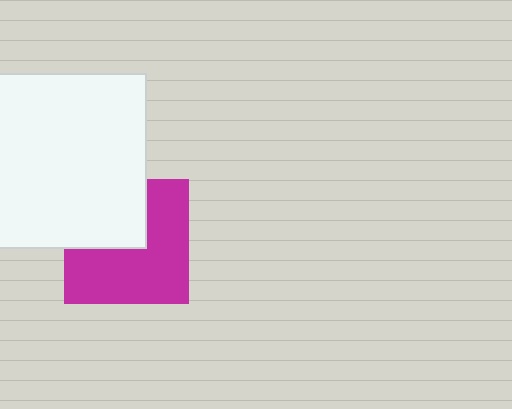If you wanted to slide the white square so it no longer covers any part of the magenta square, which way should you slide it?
Slide it toward the upper-left — that is the most direct way to separate the two shapes.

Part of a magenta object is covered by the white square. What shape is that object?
It is a square.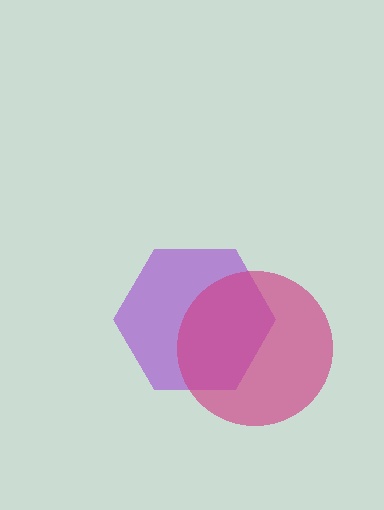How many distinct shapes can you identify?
There are 2 distinct shapes: a purple hexagon, a magenta circle.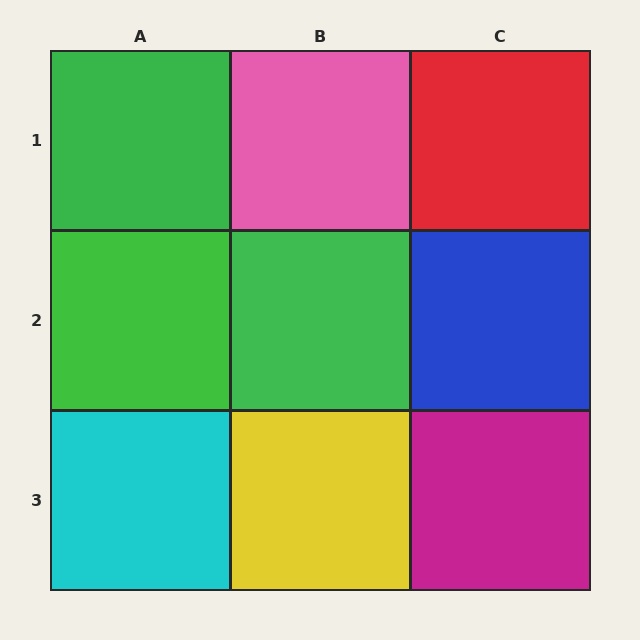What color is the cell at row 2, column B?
Green.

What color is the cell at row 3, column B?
Yellow.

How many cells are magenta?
1 cell is magenta.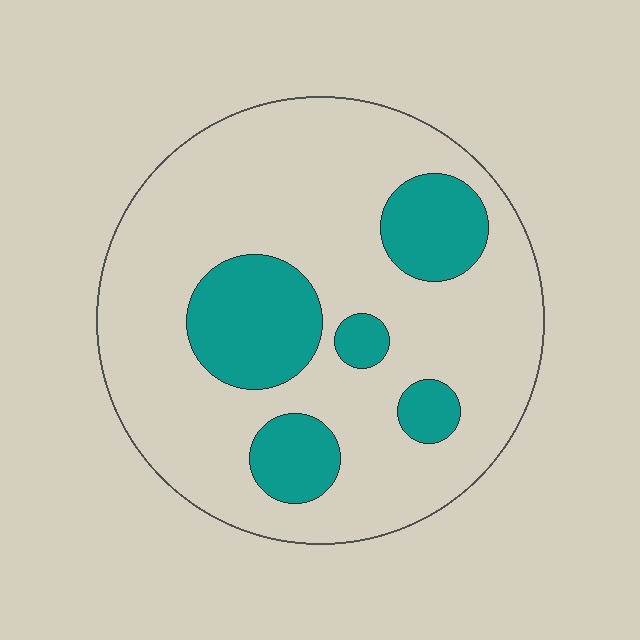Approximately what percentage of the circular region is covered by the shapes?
Approximately 25%.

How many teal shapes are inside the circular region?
5.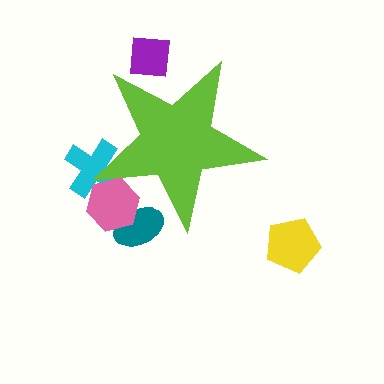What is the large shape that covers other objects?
A lime star.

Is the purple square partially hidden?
Yes, the purple square is partially hidden behind the lime star.